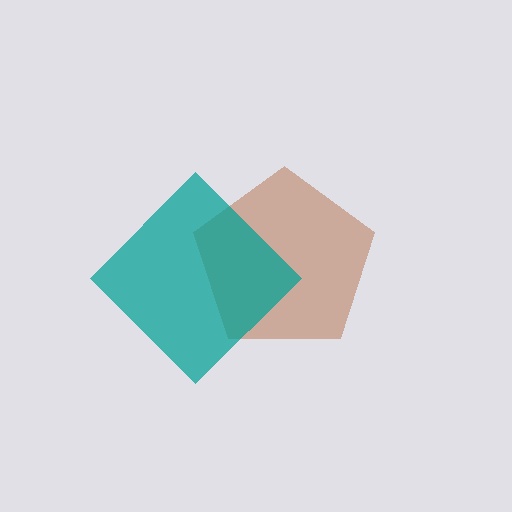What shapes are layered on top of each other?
The layered shapes are: a brown pentagon, a teal diamond.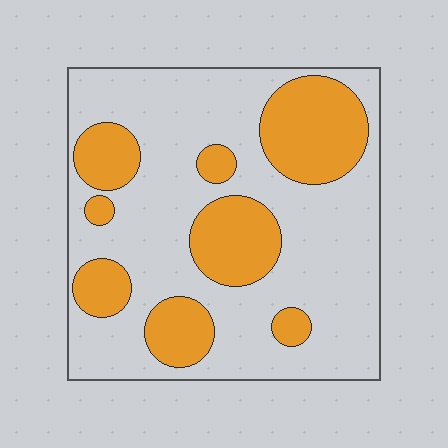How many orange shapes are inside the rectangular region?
8.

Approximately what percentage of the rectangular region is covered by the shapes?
Approximately 30%.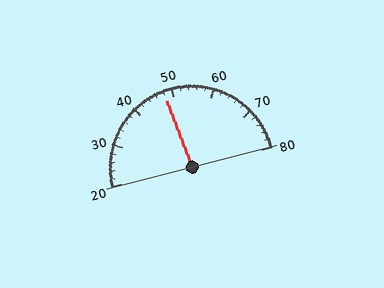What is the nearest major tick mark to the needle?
The nearest major tick mark is 50.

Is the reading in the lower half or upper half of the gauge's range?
The reading is in the lower half of the range (20 to 80).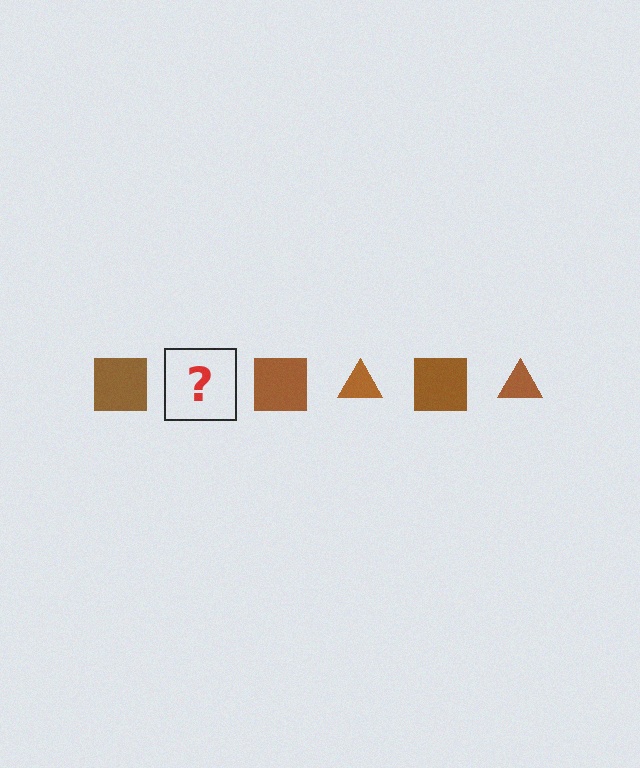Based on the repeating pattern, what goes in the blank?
The blank should be a brown triangle.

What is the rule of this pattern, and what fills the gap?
The rule is that the pattern cycles through square, triangle shapes in brown. The gap should be filled with a brown triangle.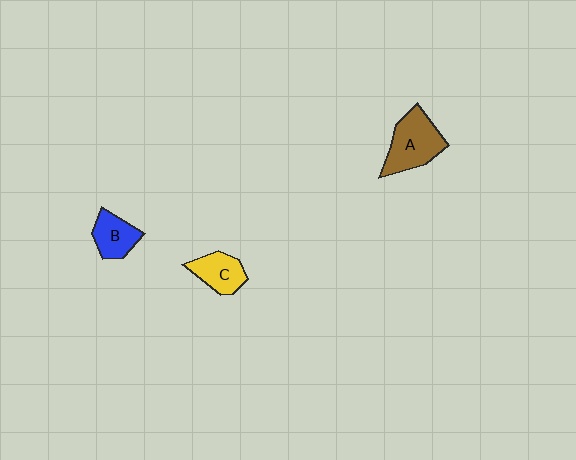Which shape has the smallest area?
Shape B (blue).